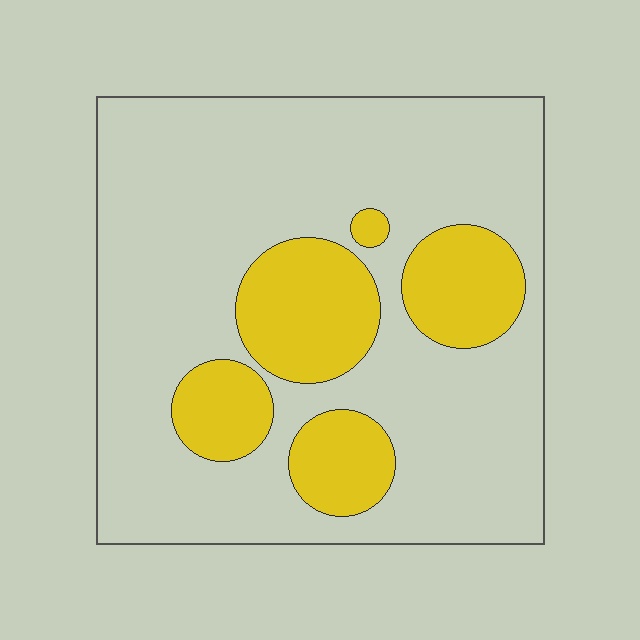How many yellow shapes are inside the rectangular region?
5.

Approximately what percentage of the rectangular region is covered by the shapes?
Approximately 25%.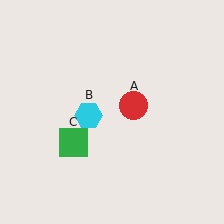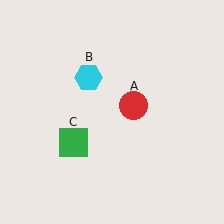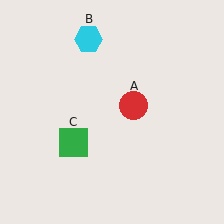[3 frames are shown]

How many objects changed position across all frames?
1 object changed position: cyan hexagon (object B).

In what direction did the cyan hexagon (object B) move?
The cyan hexagon (object B) moved up.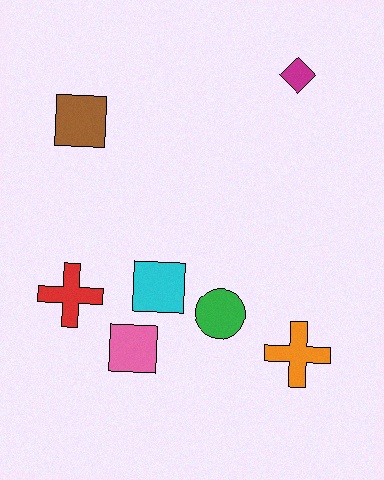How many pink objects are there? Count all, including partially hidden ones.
There is 1 pink object.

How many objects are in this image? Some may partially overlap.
There are 7 objects.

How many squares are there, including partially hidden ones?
There are 3 squares.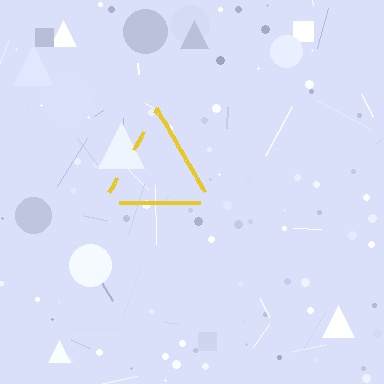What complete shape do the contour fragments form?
The contour fragments form a triangle.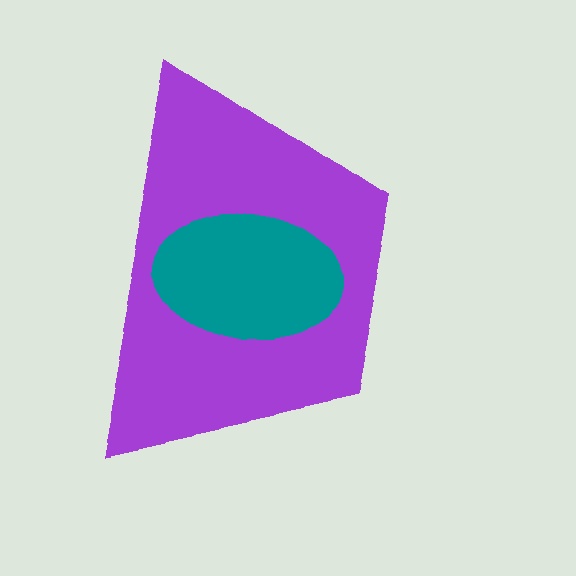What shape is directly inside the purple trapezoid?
The teal ellipse.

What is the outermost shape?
The purple trapezoid.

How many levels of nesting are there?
2.